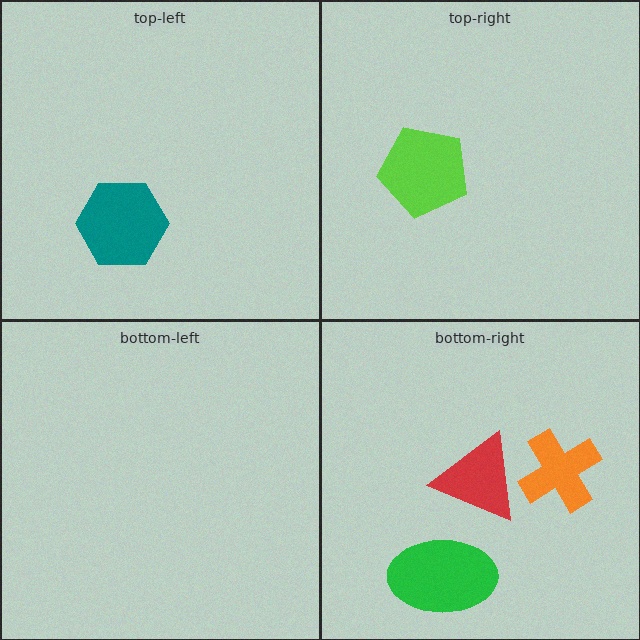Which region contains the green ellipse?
The bottom-right region.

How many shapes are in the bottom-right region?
3.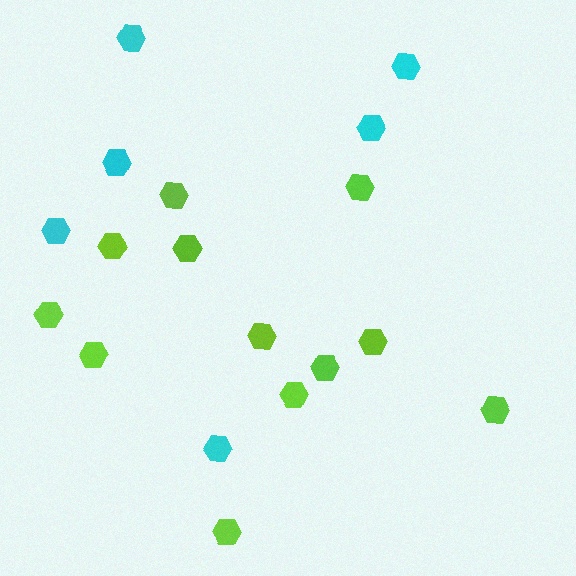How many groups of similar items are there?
There are 2 groups: one group of cyan hexagons (6) and one group of lime hexagons (12).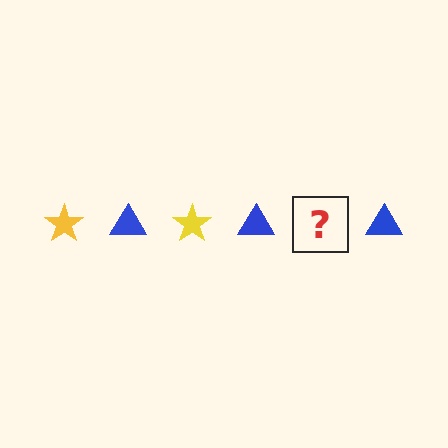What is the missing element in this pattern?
The missing element is a yellow star.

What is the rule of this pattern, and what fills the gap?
The rule is that the pattern alternates between yellow star and blue triangle. The gap should be filled with a yellow star.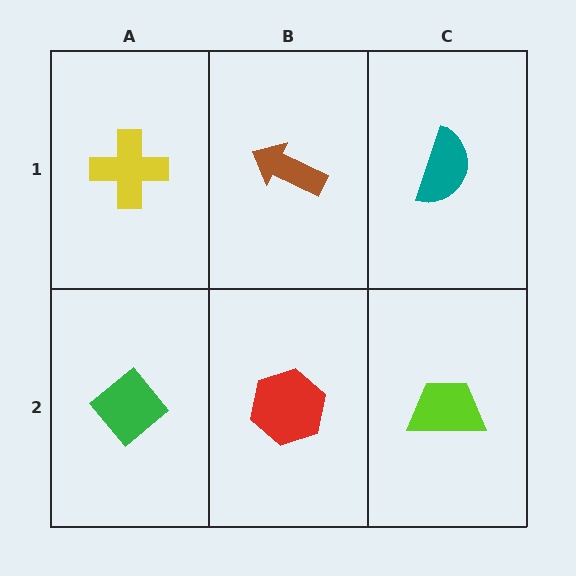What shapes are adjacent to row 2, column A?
A yellow cross (row 1, column A), a red hexagon (row 2, column B).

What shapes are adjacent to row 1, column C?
A lime trapezoid (row 2, column C), a brown arrow (row 1, column B).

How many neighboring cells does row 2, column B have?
3.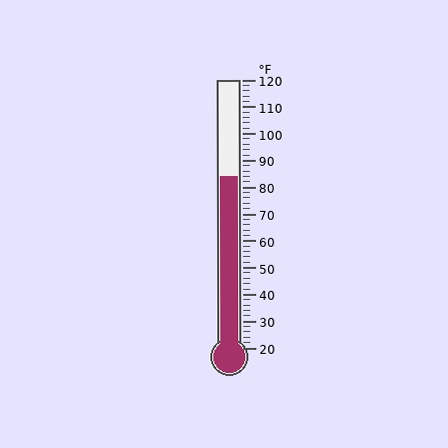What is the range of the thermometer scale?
The thermometer scale ranges from 20°F to 120°F.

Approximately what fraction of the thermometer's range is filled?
The thermometer is filled to approximately 65% of its range.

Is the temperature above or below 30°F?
The temperature is above 30°F.